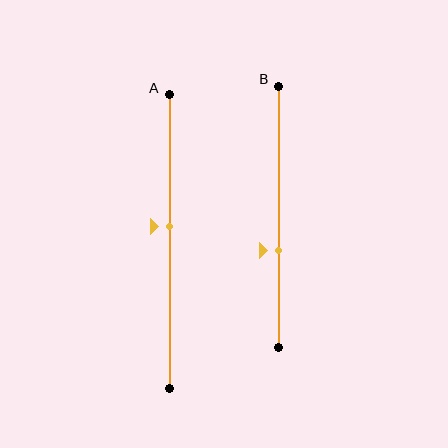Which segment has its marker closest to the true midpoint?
Segment A has its marker closest to the true midpoint.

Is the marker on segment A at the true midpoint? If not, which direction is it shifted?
No, the marker on segment A is shifted upward by about 5% of the segment length.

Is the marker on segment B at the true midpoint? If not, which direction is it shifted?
No, the marker on segment B is shifted downward by about 13% of the segment length.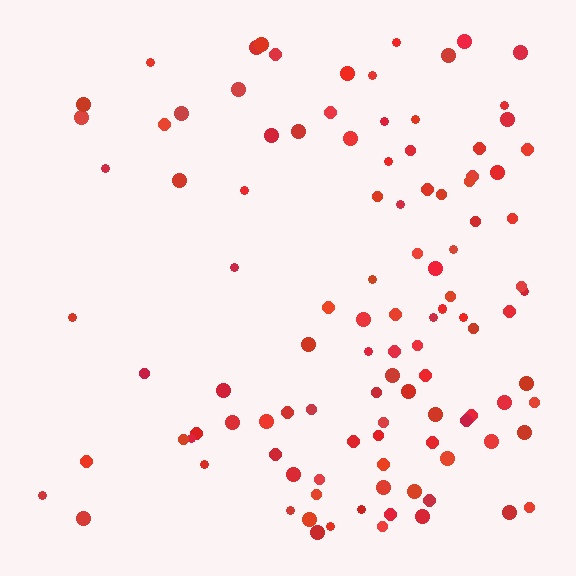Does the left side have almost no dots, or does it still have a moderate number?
Still a moderate number, just noticeably fewer than the right.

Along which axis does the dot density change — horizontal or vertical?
Horizontal.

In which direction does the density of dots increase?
From left to right, with the right side densest.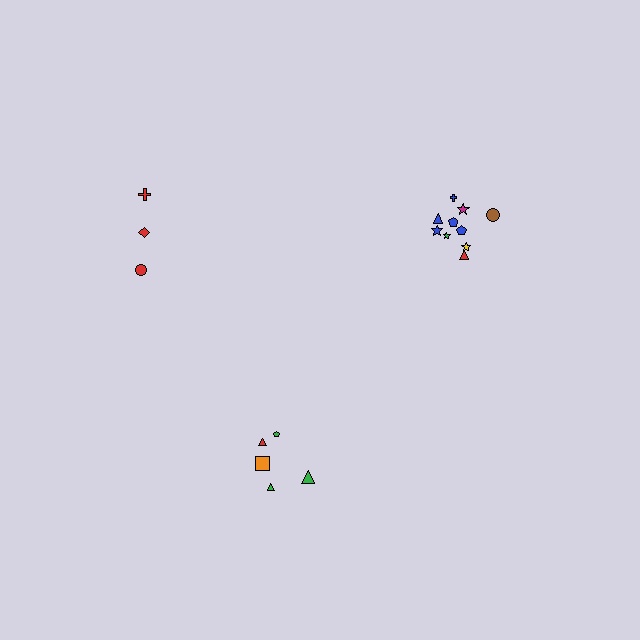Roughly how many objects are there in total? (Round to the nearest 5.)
Roughly 20 objects in total.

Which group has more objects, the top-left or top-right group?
The top-right group.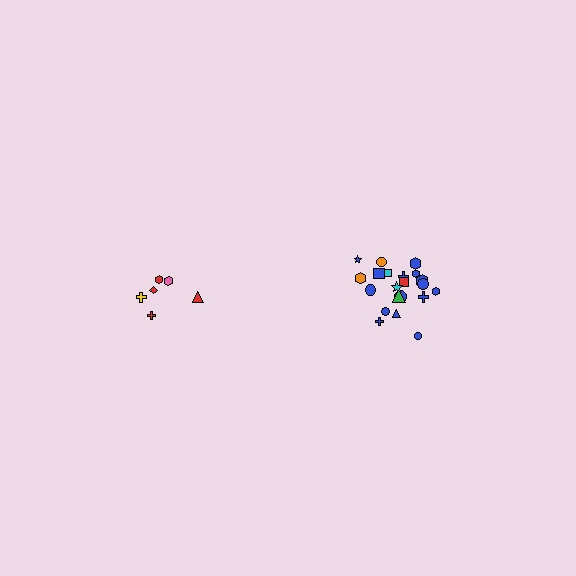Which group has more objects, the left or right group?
The right group.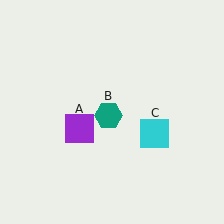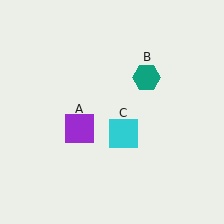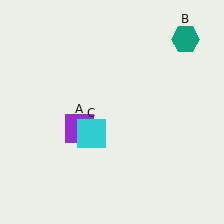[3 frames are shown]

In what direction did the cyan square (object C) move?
The cyan square (object C) moved left.